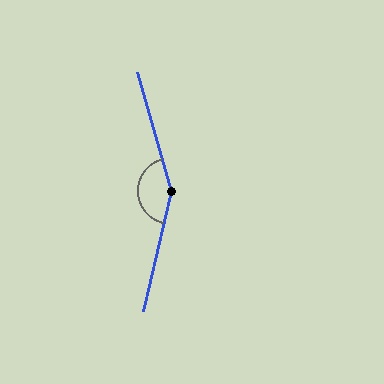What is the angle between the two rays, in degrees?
Approximately 151 degrees.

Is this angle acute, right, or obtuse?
It is obtuse.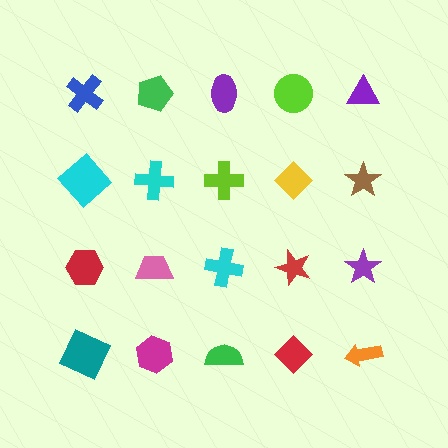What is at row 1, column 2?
A green pentagon.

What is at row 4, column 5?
An orange arrow.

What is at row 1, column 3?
A purple ellipse.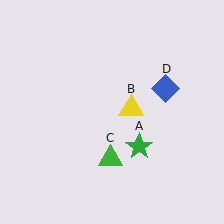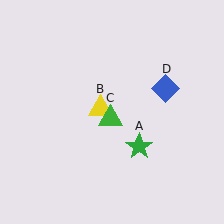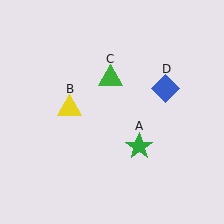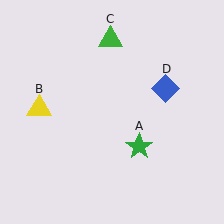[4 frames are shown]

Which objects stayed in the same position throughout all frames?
Green star (object A) and blue diamond (object D) remained stationary.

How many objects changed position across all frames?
2 objects changed position: yellow triangle (object B), green triangle (object C).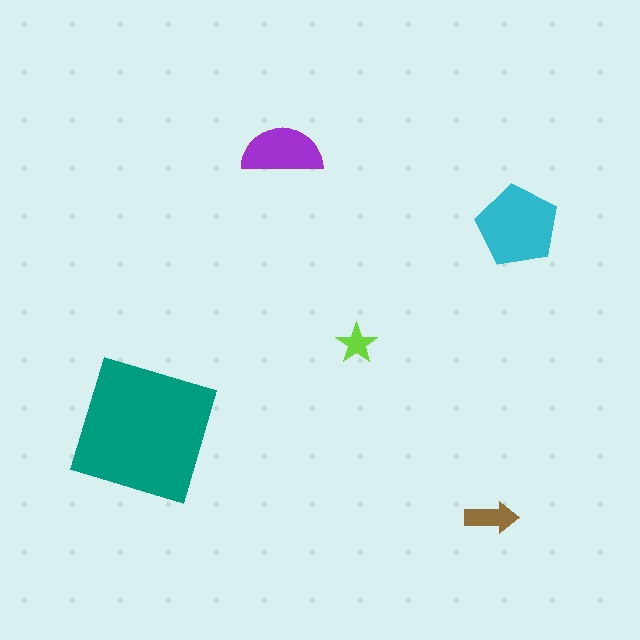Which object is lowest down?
The brown arrow is bottommost.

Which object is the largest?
The teal square.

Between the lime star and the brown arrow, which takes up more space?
The brown arrow.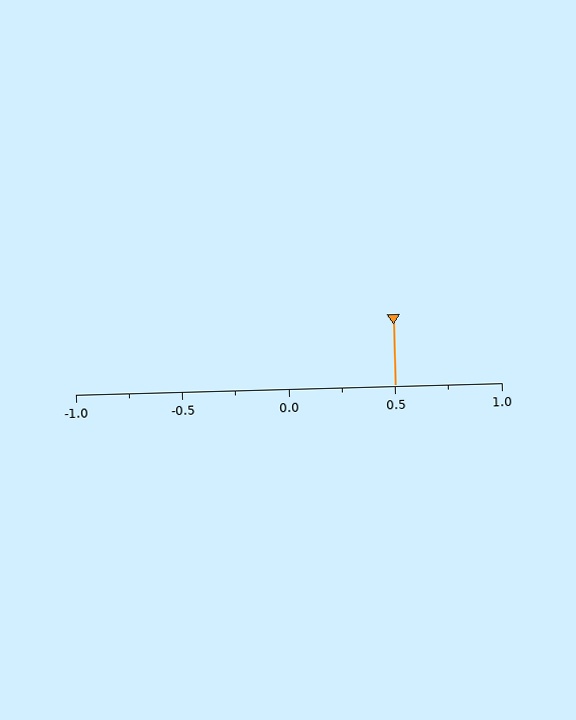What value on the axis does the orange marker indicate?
The marker indicates approximately 0.5.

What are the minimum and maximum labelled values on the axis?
The axis runs from -1.0 to 1.0.